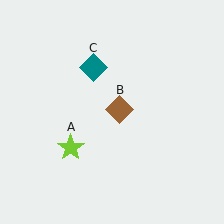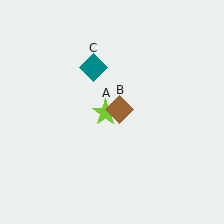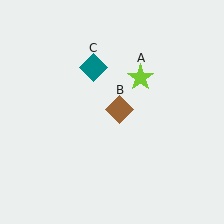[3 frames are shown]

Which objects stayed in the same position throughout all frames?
Brown diamond (object B) and teal diamond (object C) remained stationary.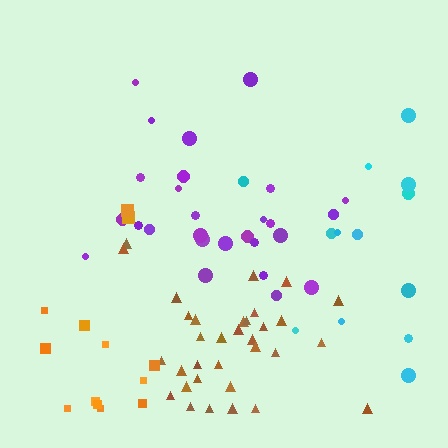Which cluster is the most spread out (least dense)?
Orange.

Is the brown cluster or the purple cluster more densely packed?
Brown.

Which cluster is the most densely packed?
Brown.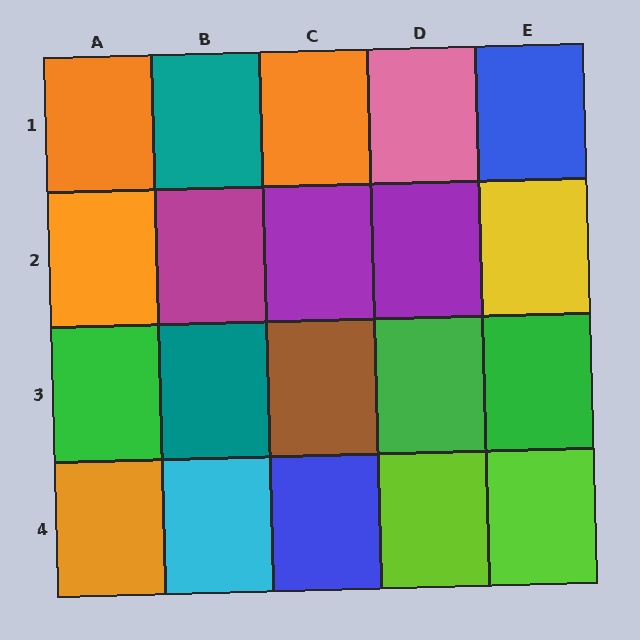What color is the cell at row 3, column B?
Teal.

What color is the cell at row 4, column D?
Lime.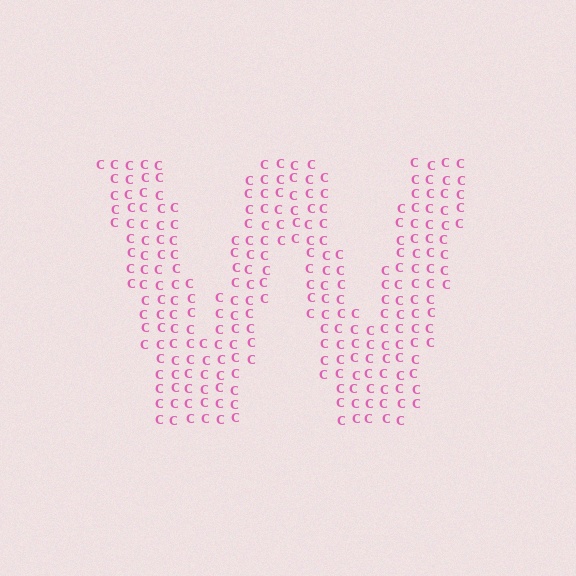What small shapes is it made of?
It is made of small letter C's.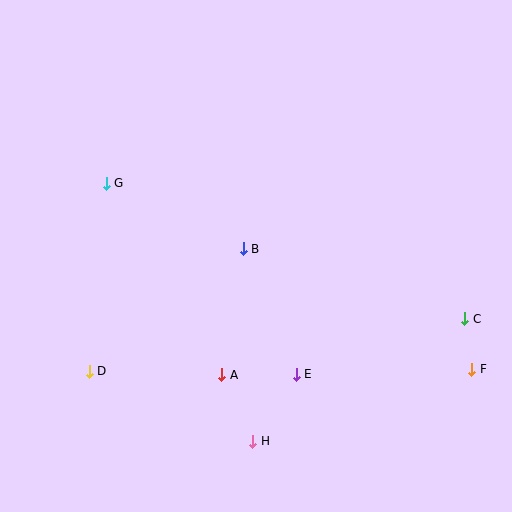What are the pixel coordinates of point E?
Point E is at (296, 374).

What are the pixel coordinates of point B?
Point B is at (243, 249).